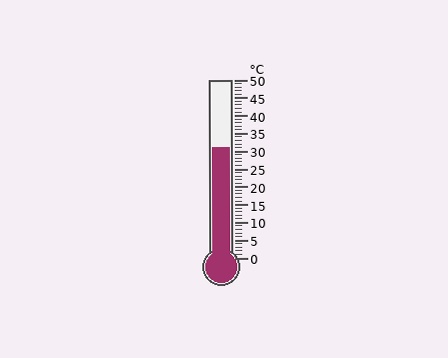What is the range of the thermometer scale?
The thermometer scale ranges from 0°C to 50°C.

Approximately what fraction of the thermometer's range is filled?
The thermometer is filled to approximately 60% of its range.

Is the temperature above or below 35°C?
The temperature is below 35°C.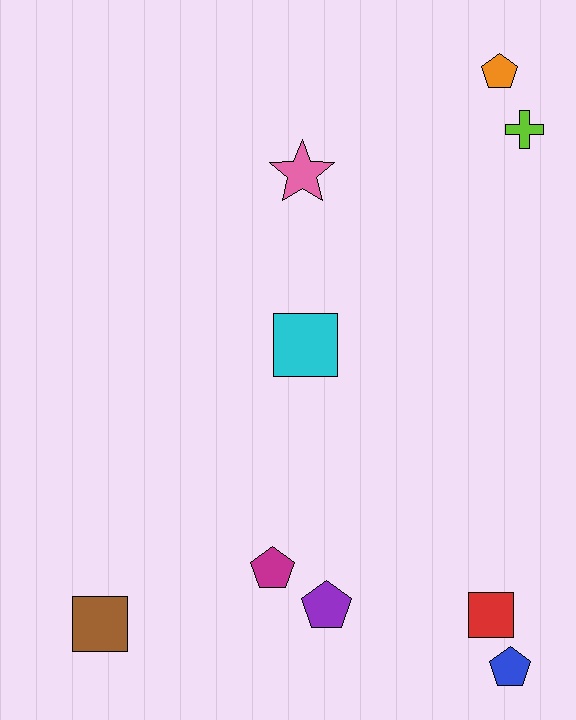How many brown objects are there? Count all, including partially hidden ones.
There is 1 brown object.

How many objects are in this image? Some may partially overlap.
There are 9 objects.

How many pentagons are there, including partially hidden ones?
There are 4 pentagons.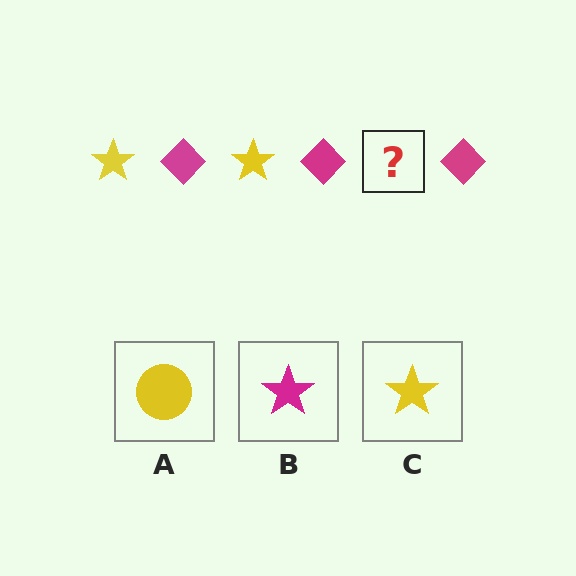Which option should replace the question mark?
Option C.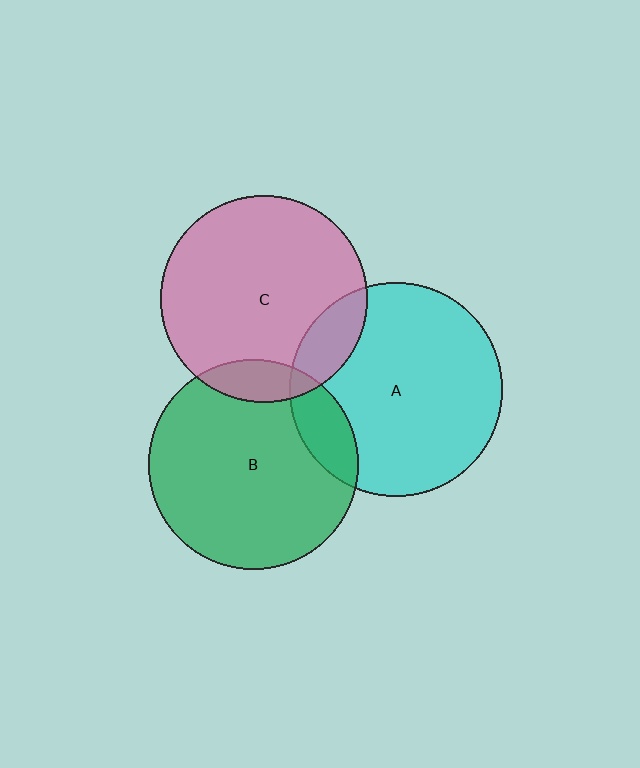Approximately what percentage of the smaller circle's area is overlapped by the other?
Approximately 15%.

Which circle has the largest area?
Circle A (cyan).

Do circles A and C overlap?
Yes.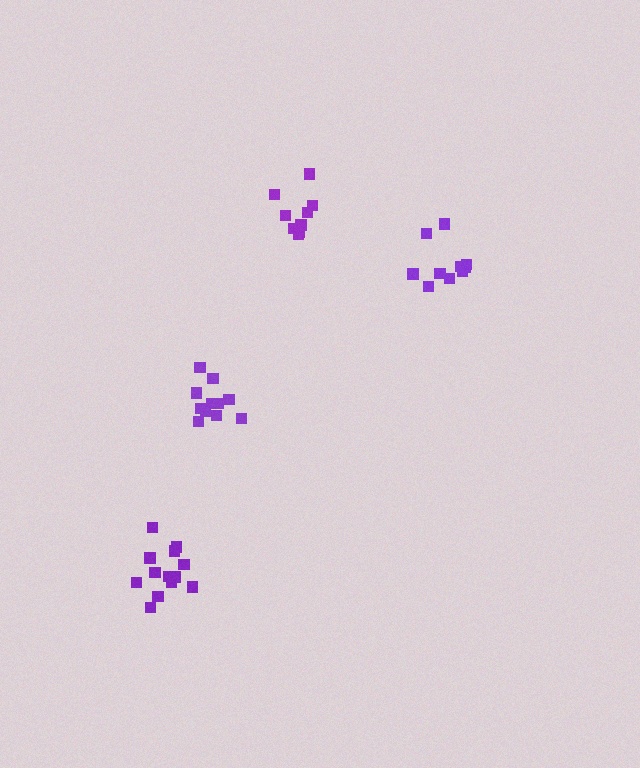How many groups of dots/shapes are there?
There are 4 groups.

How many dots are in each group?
Group 1: 10 dots, Group 2: 9 dots, Group 3: 13 dots, Group 4: 11 dots (43 total).